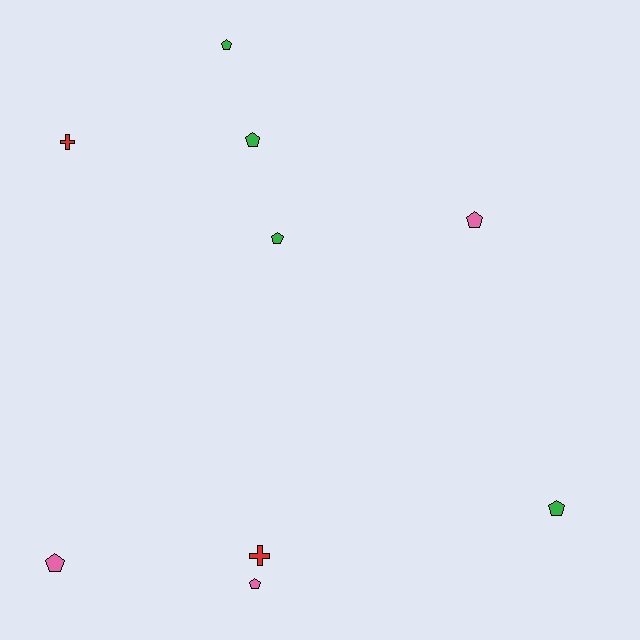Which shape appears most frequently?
Pentagon, with 7 objects.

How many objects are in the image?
There are 9 objects.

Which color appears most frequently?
Green, with 4 objects.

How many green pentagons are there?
There are 4 green pentagons.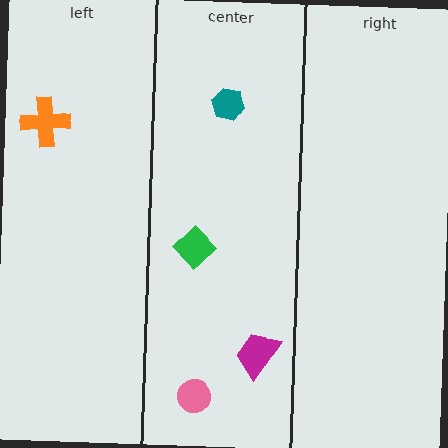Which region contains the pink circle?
The center region.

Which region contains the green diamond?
The center region.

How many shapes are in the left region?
1.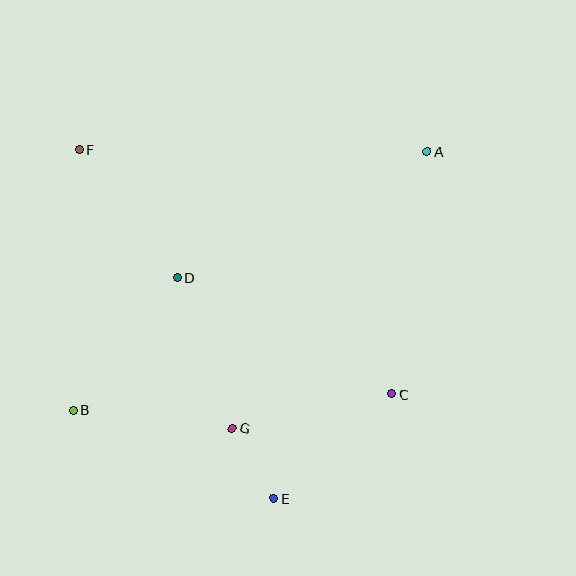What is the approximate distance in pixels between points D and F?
The distance between D and F is approximately 161 pixels.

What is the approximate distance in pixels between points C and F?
The distance between C and F is approximately 396 pixels.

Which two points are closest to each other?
Points E and G are closest to each other.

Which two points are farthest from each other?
Points A and B are farthest from each other.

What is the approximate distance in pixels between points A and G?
The distance between A and G is approximately 338 pixels.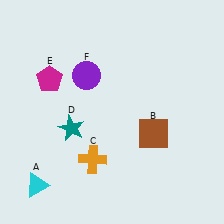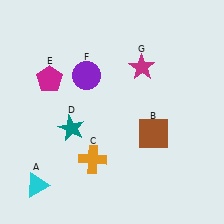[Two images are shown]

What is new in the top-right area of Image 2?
A magenta star (G) was added in the top-right area of Image 2.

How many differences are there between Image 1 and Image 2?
There is 1 difference between the two images.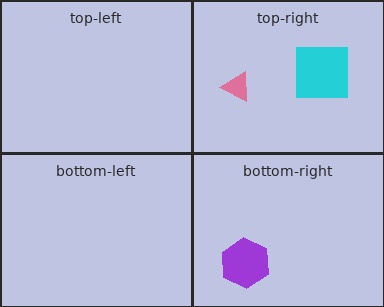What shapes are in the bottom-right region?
The purple hexagon.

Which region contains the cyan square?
The top-right region.